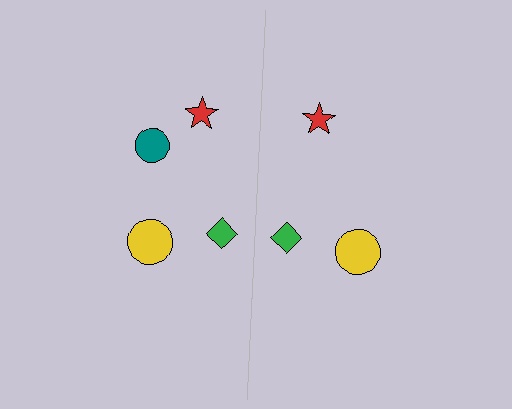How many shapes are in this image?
There are 7 shapes in this image.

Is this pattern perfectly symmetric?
No, the pattern is not perfectly symmetric. A teal circle is missing from the right side.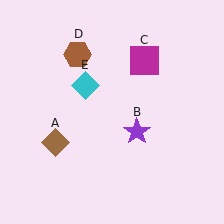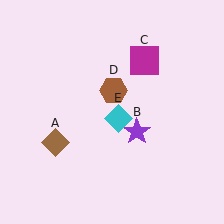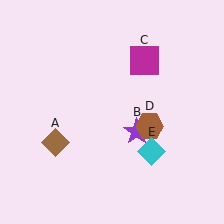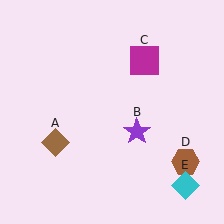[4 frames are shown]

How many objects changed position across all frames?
2 objects changed position: brown hexagon (object D), cyan diamond (object E).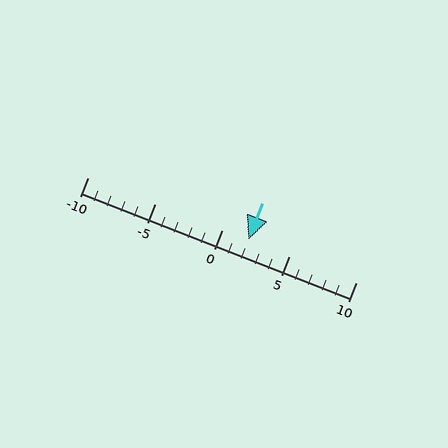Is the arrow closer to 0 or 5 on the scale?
The arrow is closer to 0.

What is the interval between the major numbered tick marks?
The major tick marks are spaced 5 units apart.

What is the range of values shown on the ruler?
The ruler shows values from -10 to 10.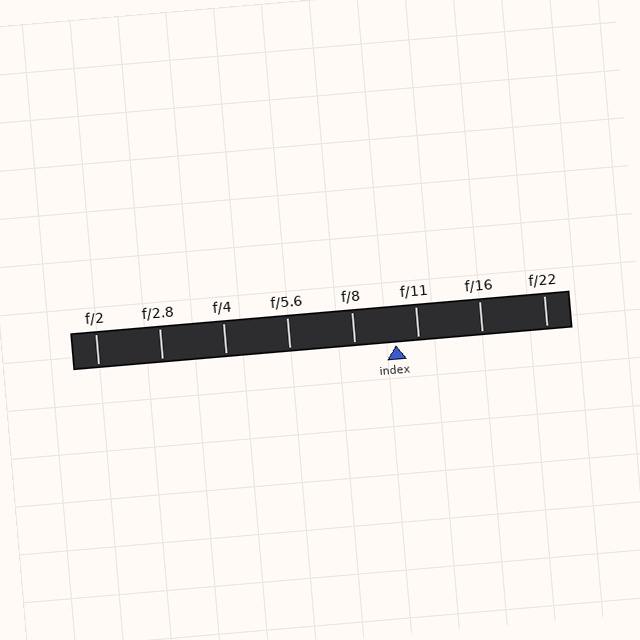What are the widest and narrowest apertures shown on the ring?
The widest aperture shown is f/2 and the narrowest is f/22.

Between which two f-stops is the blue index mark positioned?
The index mark is between f/8 and f/11.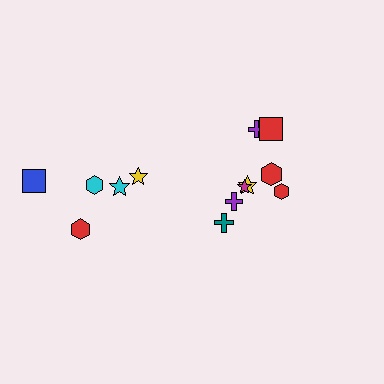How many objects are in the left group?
There are 5 objects.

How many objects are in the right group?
There are 8 objects.